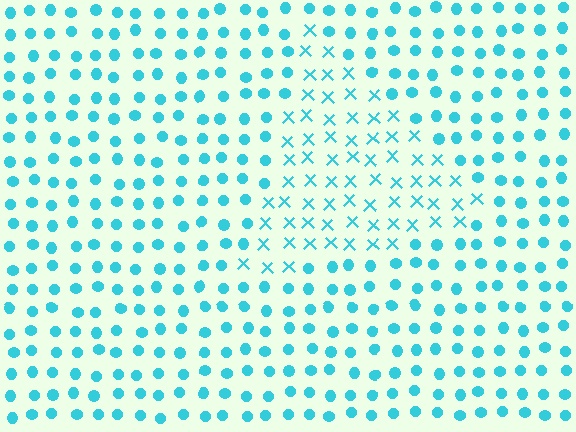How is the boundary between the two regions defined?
The boundary is defined by a change in element shape: X marks inside vs. circles outside. All elements share the same color and spacing.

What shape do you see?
I see a triangle.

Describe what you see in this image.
The image is filled with small cyan elements arranged in a uniform grid. A triangle-shaped region contains X marks, while the surrounding area contains circles. The boundary is defined purely by the change in element shape.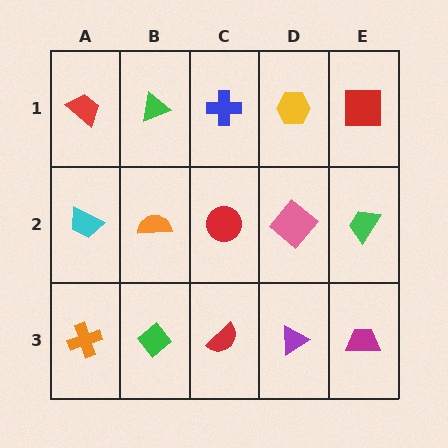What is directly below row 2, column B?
A green diamond.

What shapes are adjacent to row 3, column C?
A red circle (row 2, column C), a green diamond (row 3, column B), a purple triangle (row 3, column D).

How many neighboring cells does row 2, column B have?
4.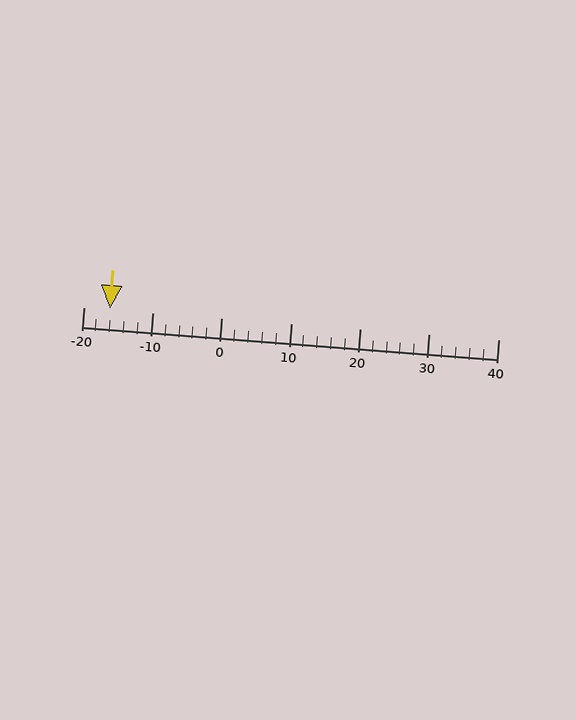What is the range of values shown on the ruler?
The ruler shows values from -20 to 40.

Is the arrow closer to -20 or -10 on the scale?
The arrow is closer to -20.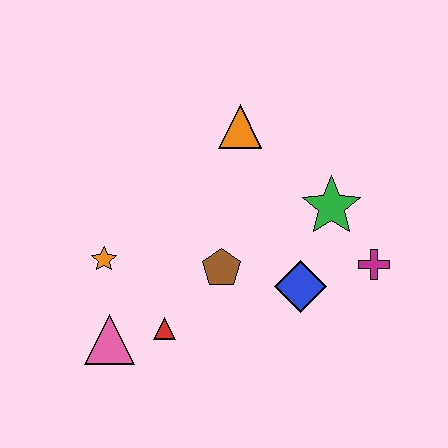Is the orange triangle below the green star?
No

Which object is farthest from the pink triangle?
The magenta cross is farthest from the pink triangle.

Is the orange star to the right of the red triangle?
No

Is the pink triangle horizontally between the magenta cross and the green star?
No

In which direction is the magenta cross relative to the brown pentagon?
The magenta cross is to the right of the brown pentagon.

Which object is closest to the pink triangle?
The red triangle is closest to the pink triangle.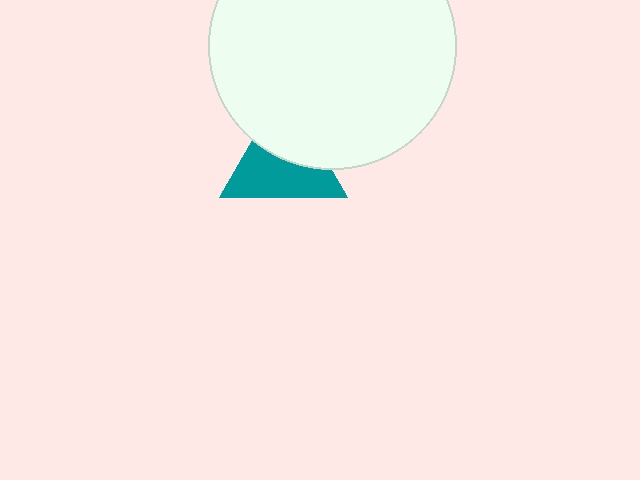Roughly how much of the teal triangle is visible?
About half of it is visible (roughly 57%).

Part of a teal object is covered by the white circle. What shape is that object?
It is a triangle.